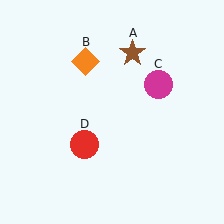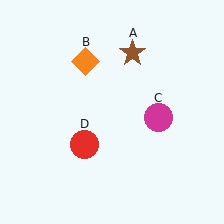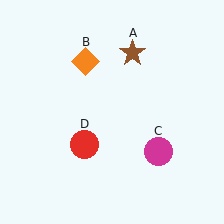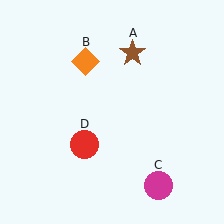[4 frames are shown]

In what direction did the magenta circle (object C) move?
The magenta circle (object C) moved down.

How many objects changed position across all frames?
1 object changed position: magenta circle (object C).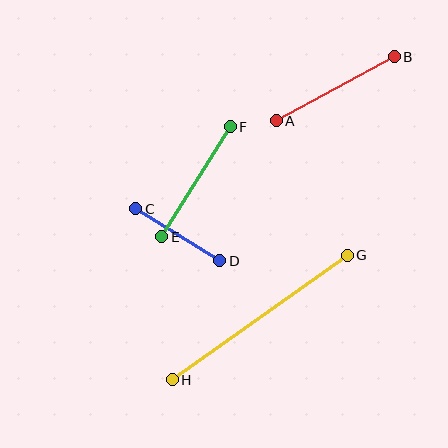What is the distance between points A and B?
The distance is approximately 134 pixels.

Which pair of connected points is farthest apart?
Points G and H are farthest apart.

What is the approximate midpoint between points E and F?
The midpoint is at approximately (196, 182) pixels.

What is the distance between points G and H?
The distance is approximately 215 pixels.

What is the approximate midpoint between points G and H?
The midpoint is at approximately (260, 318) pixels.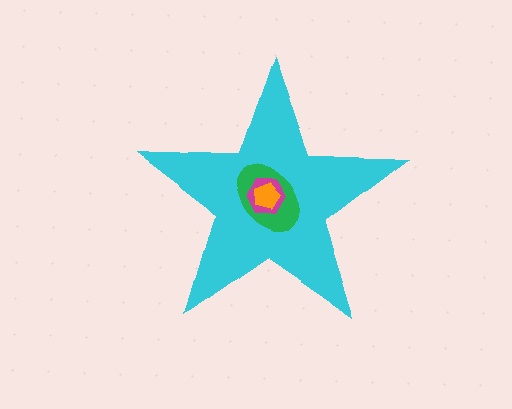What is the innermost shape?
The orange pentagon.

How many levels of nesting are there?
4.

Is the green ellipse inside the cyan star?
Yes.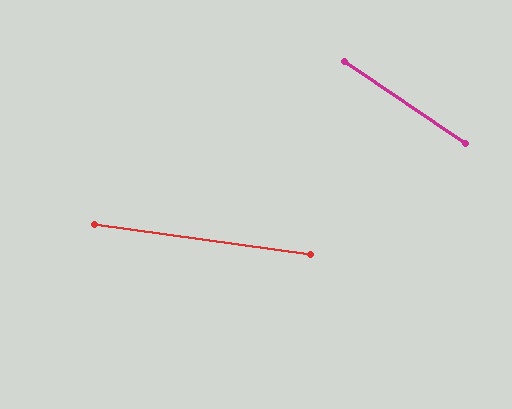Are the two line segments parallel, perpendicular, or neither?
Neither parallel nor perpendicular — they differ by about 26°.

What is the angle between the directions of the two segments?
Approximately 26 degrees.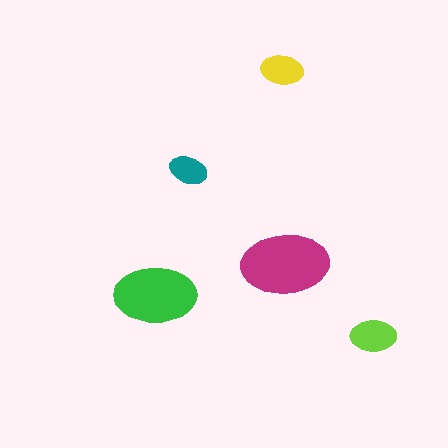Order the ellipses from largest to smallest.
the magenta one, the green one, the lime one, the yellow one, the teal one.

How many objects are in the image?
There are 5 objects in the image.